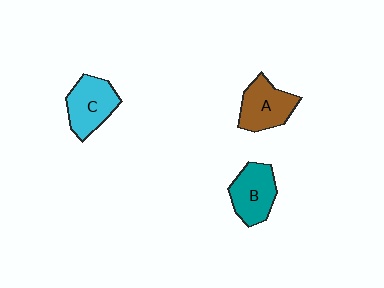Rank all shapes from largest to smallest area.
From largest to smallest: C (cyan), A (brown), B (teal).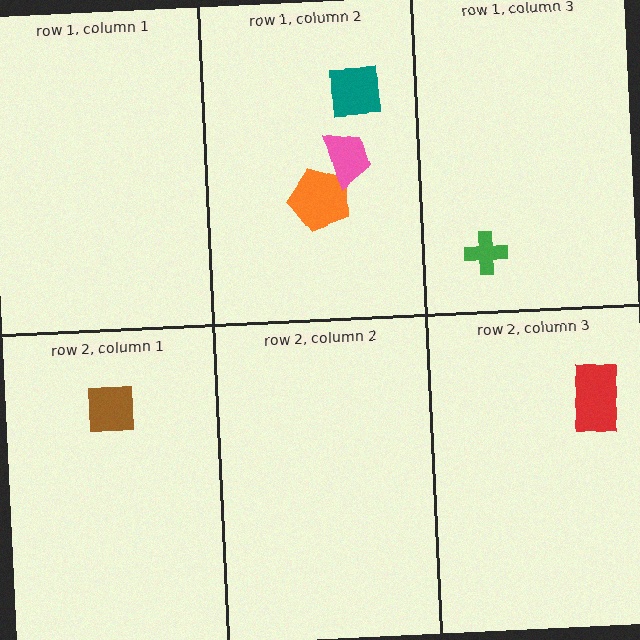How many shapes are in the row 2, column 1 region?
1.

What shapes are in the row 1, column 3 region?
The green cross.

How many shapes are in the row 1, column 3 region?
1.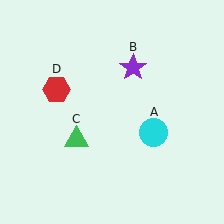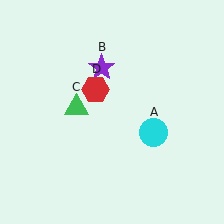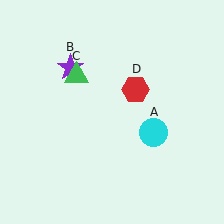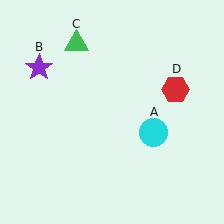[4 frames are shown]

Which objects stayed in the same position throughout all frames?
Cyan circle (object A) remained stationary.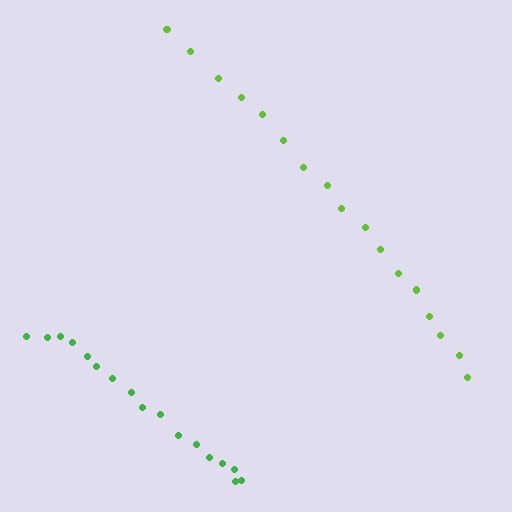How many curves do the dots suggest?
There are 2 distinct paths.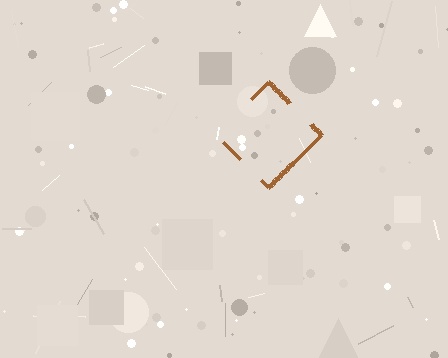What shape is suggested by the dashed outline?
The dashed outline suggests a diamond.